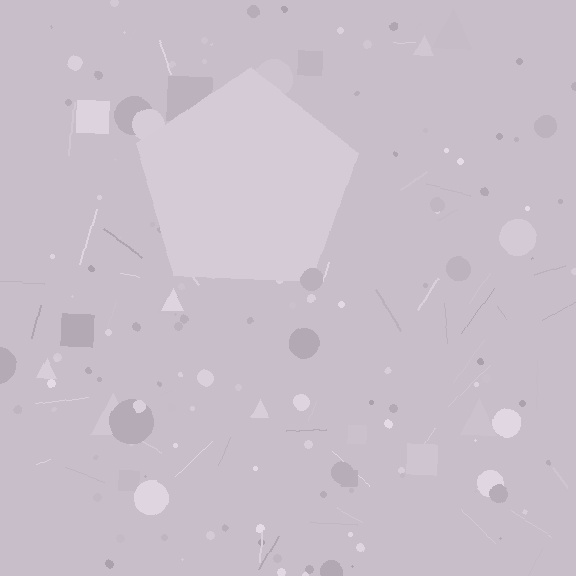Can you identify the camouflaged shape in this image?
The camouflaged shape is a pentagon.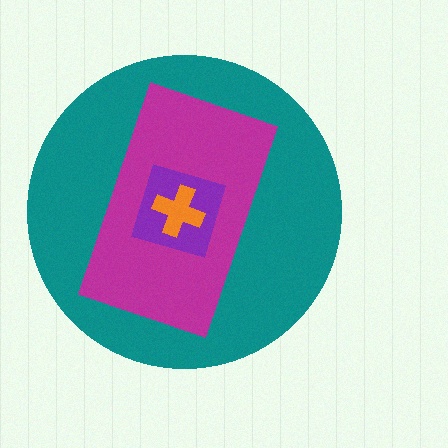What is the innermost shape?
The orange cross.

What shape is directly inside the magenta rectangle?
The purple diamond.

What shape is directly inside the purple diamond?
The orange cross.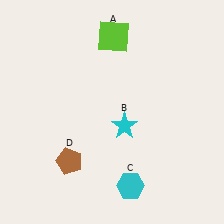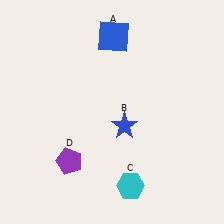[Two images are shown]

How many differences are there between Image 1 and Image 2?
There are 3 differences between the two images.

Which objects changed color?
A changed from lime to blue. B changed from cyan to blue. D changed from brown to purple.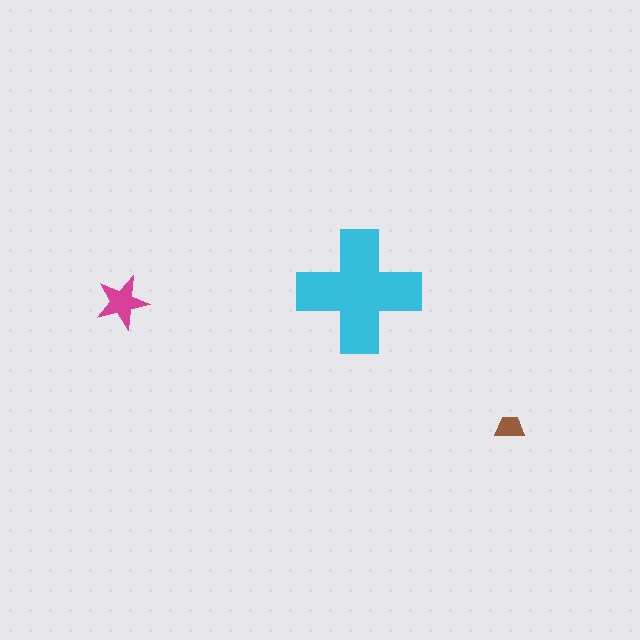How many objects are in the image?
There are 3 objects in the image.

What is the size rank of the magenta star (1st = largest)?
2nd.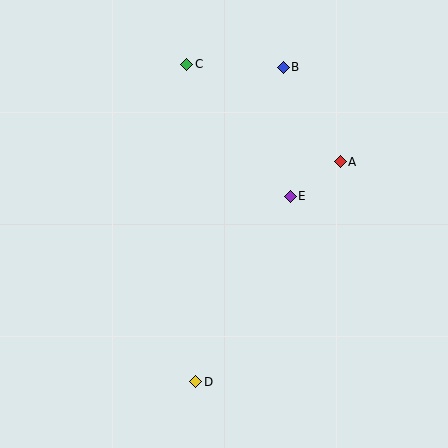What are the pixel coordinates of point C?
Point C is at (187, 64).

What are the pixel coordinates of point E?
Point E is at (290, 196).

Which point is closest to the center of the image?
Point E at (290, 196) is closest to the center.